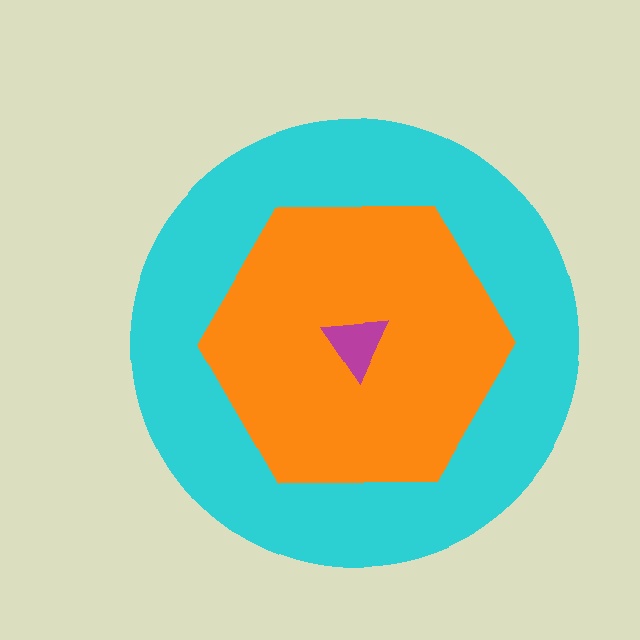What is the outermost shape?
The cyan circle.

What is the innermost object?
The magenta triangle.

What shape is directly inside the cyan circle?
The orange hexagon.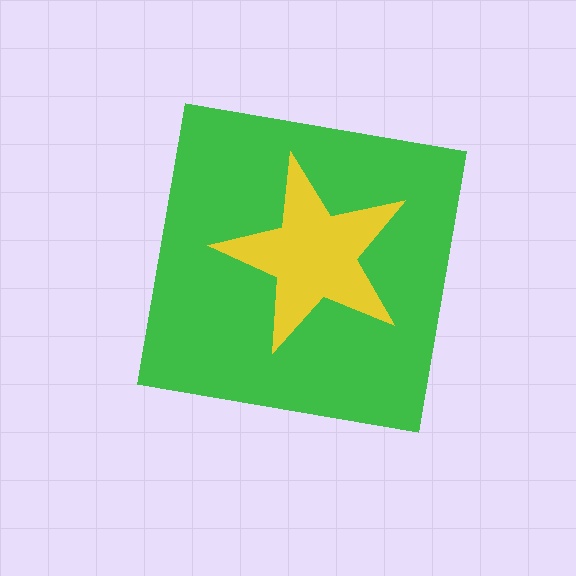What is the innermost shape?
The yellow star.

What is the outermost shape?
The green square.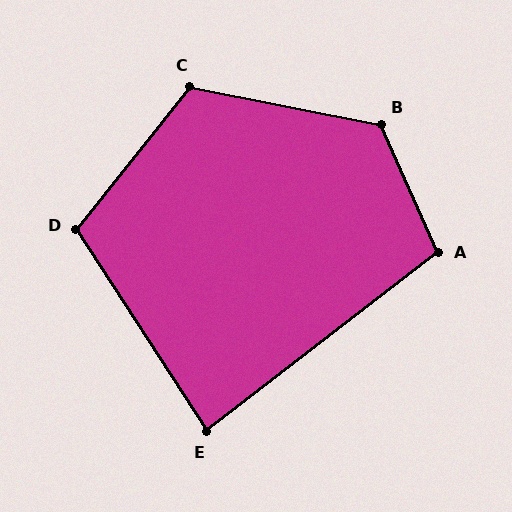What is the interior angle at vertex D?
Approximately 109 degrees (obtuse).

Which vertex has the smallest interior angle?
E, at approximately 85 degrees.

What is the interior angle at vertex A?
Approximately 104 degrees (obtuse).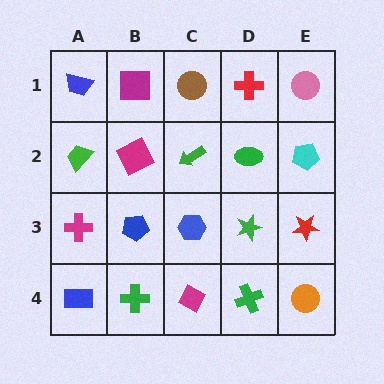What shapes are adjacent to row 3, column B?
A magenta square (row 2, column B), a green cross (row 4, column B), a magenta cross (row 3, column A), a blue hexagon (row 3, column C).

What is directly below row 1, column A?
A green trapezoid.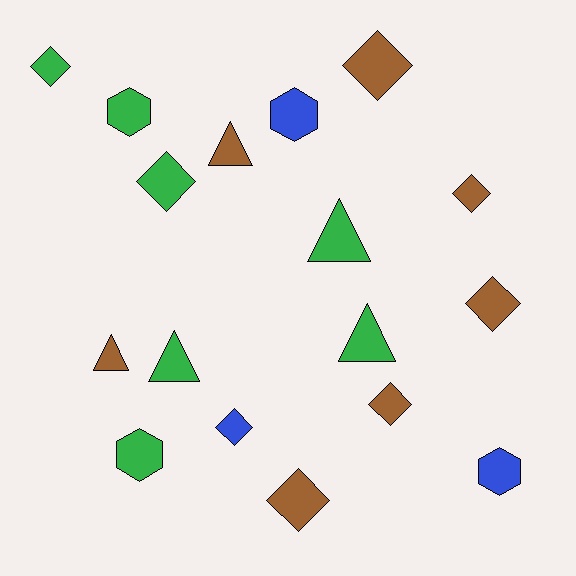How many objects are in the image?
There are 17 objects.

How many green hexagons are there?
There are 2 green hexagons.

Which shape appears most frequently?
Diamond, with 8 objects.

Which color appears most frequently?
Brown, with 7 objects.